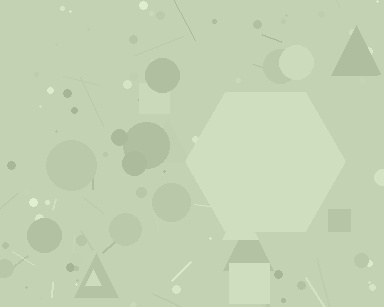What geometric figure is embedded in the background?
A hexagon is embedded in the background.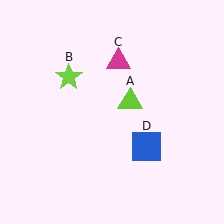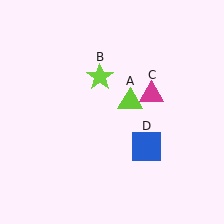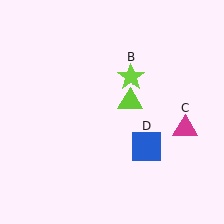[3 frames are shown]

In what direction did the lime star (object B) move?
The lime star (object B) moved right.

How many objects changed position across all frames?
2 objects changed position: lime star (object B), magenta triangle (object C).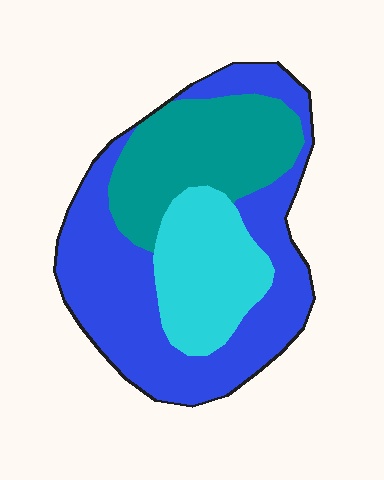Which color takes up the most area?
Blue, at roughly 50%.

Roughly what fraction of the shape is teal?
Teal covers around 30% of the shape.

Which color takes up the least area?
Cyan, at roughly 20%.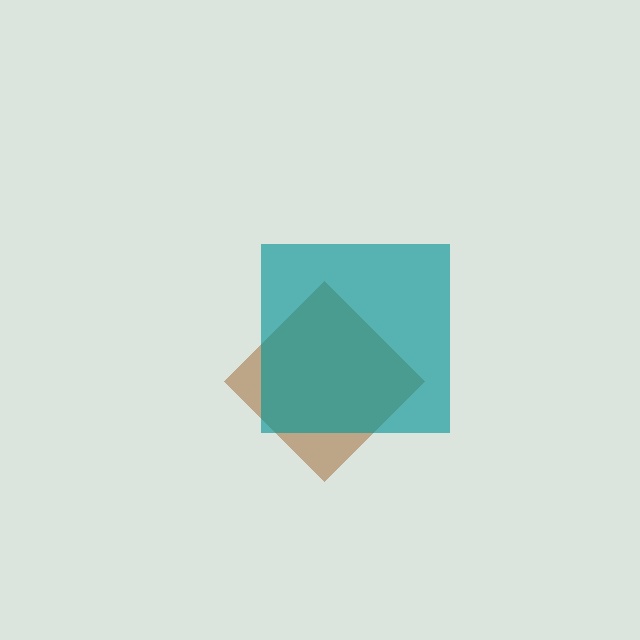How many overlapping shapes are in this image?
There are 2 overlapping shapes in the image.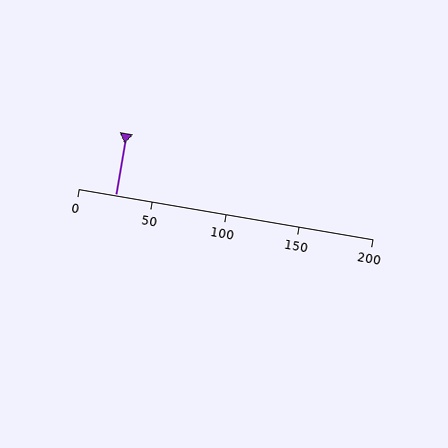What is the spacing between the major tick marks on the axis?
The major ticks are spaced 50 apart.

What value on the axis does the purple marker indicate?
The marker indicates approximately 25.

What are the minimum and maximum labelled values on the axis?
The axis runs from 0 to 200.